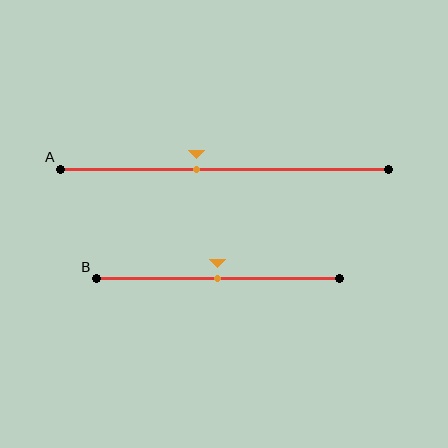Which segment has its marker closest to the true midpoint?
Segment B has its marker closest to the true midpoint.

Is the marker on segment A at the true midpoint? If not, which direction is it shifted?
No, the marker on segment A is shifted to the left by about 8% of the segment length.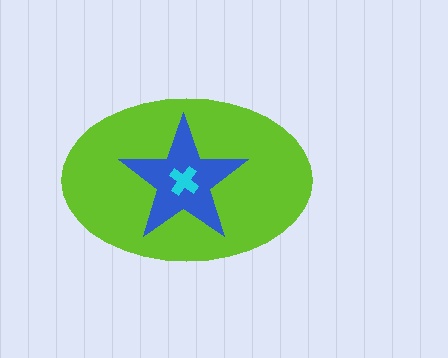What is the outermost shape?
The lime ellipse.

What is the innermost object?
The cyan cross.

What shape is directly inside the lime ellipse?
The blue star.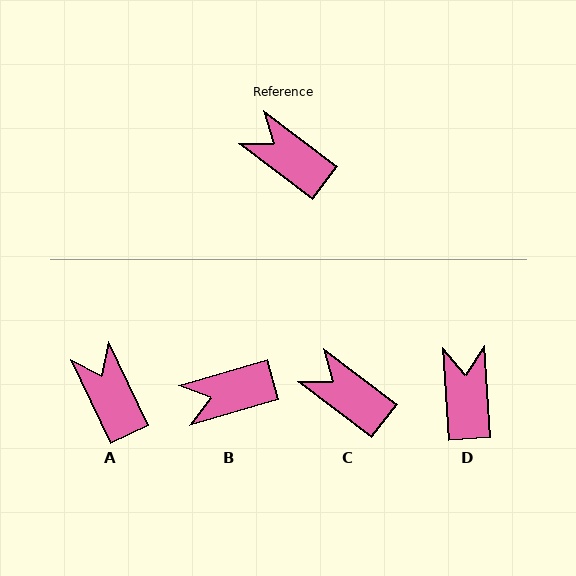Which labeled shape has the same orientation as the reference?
C.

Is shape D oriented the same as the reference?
No, it is off by about 49 degrees.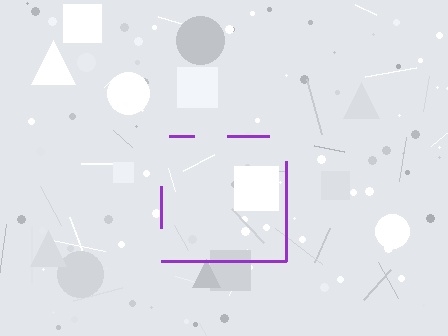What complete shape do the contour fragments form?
The contour fragments form a square.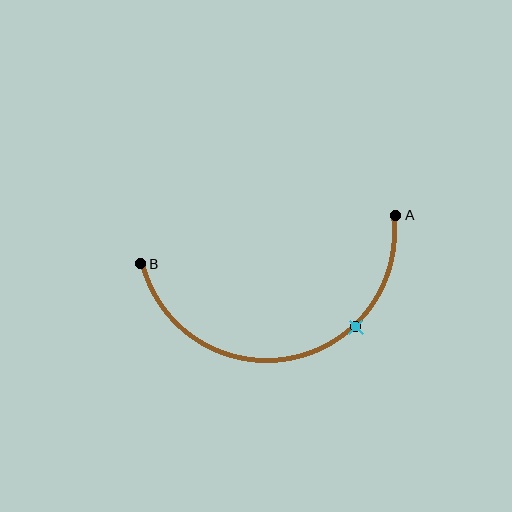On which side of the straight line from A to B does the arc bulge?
The arc bulges below the straight line connecting A and B.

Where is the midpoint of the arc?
The arc midpoint is the point on the curve farthest from the straight line joining A and B. It sits below that line.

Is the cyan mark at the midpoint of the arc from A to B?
No. The cyan mark lies on the arc but is closer to endpoint A. The arc midpoint would be at the point on the curve equidistant along the arc from both A and B.